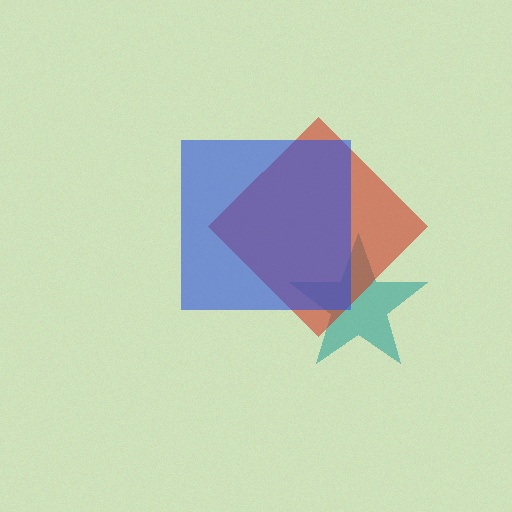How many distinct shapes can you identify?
There are 3 distinct shapes: a teal star, a red diamond, a blue square.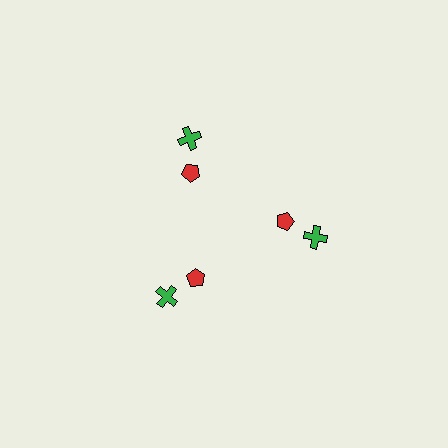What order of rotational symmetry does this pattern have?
This pattern has 3-fold rotational symmetry.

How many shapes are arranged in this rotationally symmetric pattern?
There are 6 shapes, arranged in 3 groups of 2.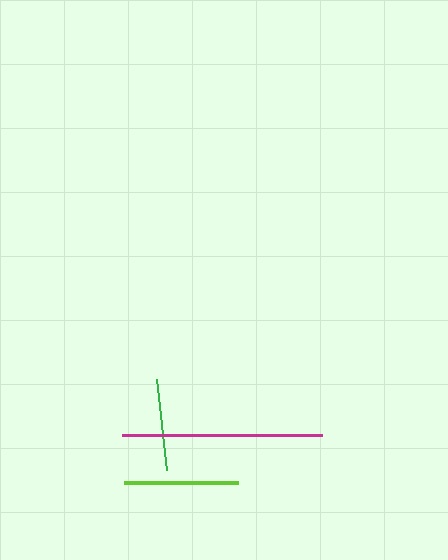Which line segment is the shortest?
The green line is the shortest at approximately 91 pixels.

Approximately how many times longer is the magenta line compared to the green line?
The magenta line is approximately 2.2 times the length of the green line.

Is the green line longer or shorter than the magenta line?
The magenta line is longer than the green line.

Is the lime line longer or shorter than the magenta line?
The magenta line is longer than the lime line.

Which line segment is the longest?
The magenta line is the longest at approximately 200 pixels.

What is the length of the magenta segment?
The magenta segment is approximately 200 pixels long.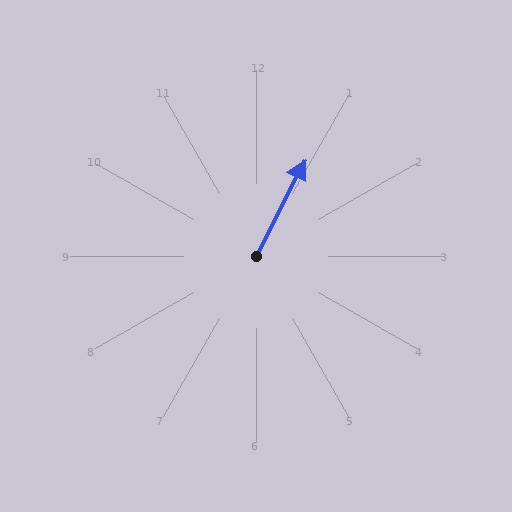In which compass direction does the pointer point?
Northeast.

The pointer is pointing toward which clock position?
Roughly 1 o'clock.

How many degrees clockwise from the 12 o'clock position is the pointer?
Approximately 27 degrees.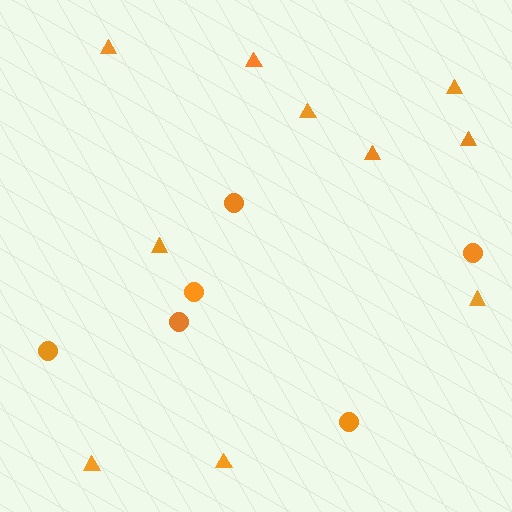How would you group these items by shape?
There are 2 groups: one group of triangles (10) and one group of circles (6).